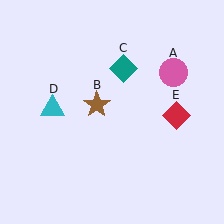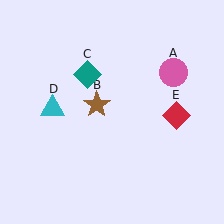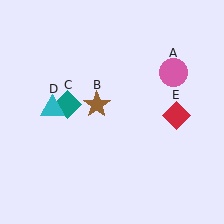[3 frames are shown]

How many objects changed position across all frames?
1 object changed position: teal diamond (object C).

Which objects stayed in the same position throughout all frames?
Pink circle (object A) and brown star (object B) and cyan triangle (object D) and red diamond (object E) remained stationary.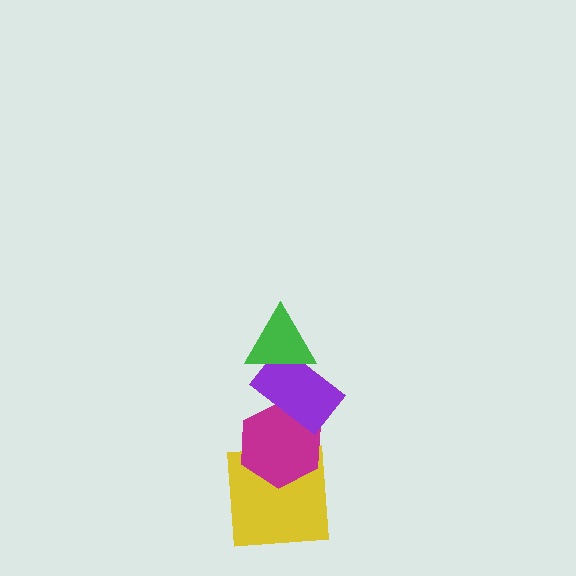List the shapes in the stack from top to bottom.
From top to bottom: the green triangle, the purple rectangle, the magenta hexagon, the yellow square.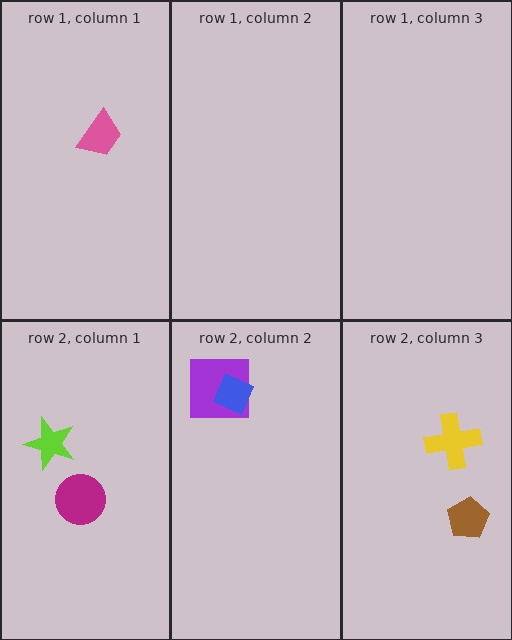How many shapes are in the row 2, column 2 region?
2.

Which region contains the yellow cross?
The row 2, column 3 region.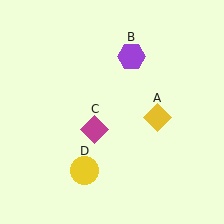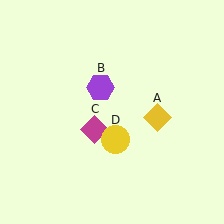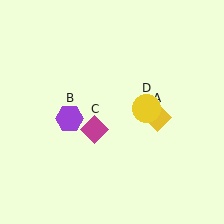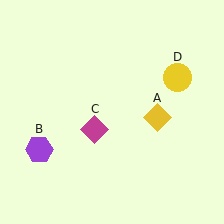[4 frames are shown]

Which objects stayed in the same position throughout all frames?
Yellow diamond (object A) and magenta diamond (object C) remained stationary.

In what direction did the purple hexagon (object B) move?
The purple hexagon (object B) moved down and to the left.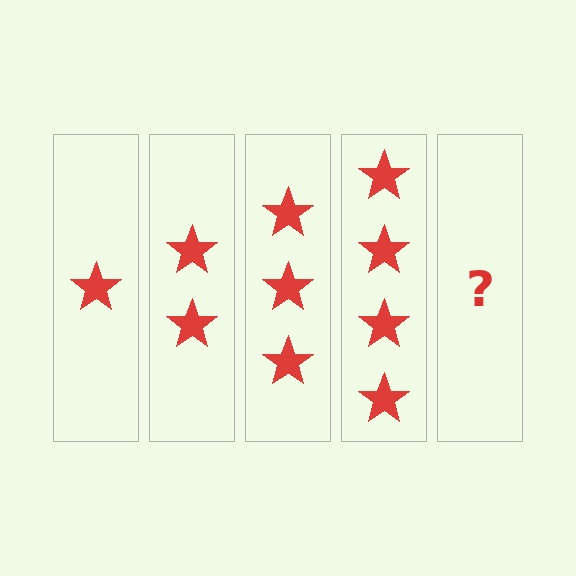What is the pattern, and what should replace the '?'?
The pattern is that each step adds one more star. The '?' should be 5 stars.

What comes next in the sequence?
The next element should be 5 stars.